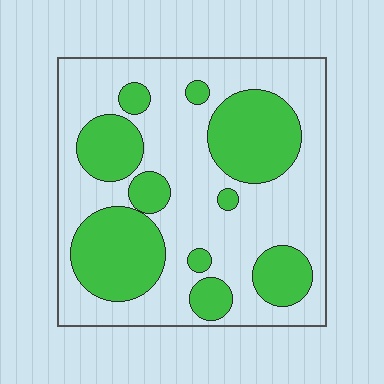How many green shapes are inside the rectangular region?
10.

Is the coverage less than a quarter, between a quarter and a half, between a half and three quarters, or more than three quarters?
Between a quarter and a half.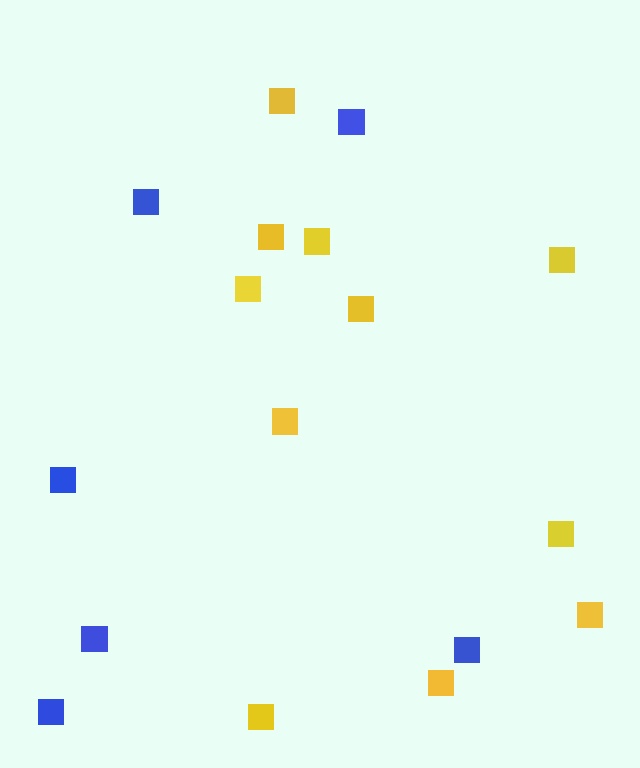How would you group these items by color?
There are 2 groups: one group of blue squares (6) and one group of yellow squares (11).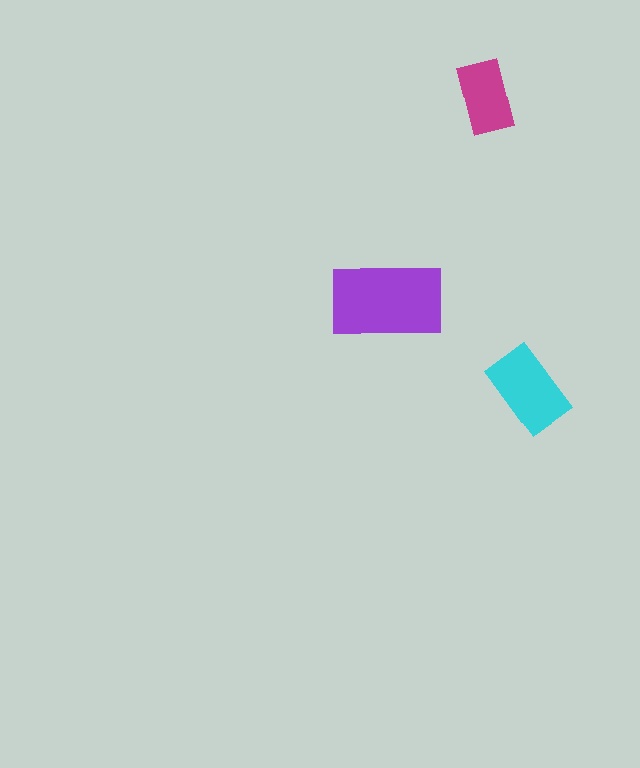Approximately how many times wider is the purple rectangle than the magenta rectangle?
About 1.5 times wider.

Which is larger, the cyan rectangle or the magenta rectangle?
The cyan one.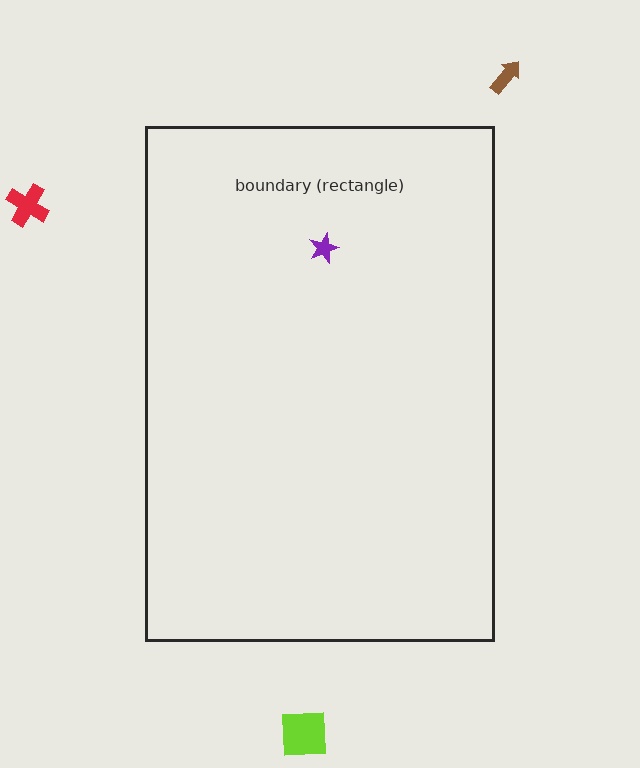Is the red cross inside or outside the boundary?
Outside.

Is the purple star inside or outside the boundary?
Inside.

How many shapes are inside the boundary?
1 inside, 3 outside.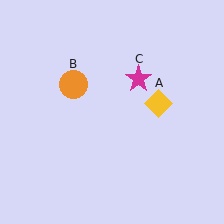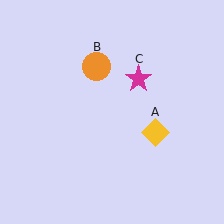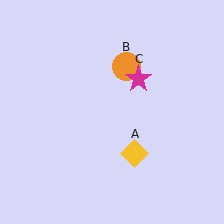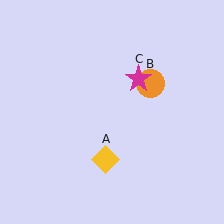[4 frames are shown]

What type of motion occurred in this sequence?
The yellow diamond (object A), orange circle (object B) rotated clockwise around the center of the scene.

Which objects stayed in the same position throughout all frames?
Magenta star (object C) remained stationary.